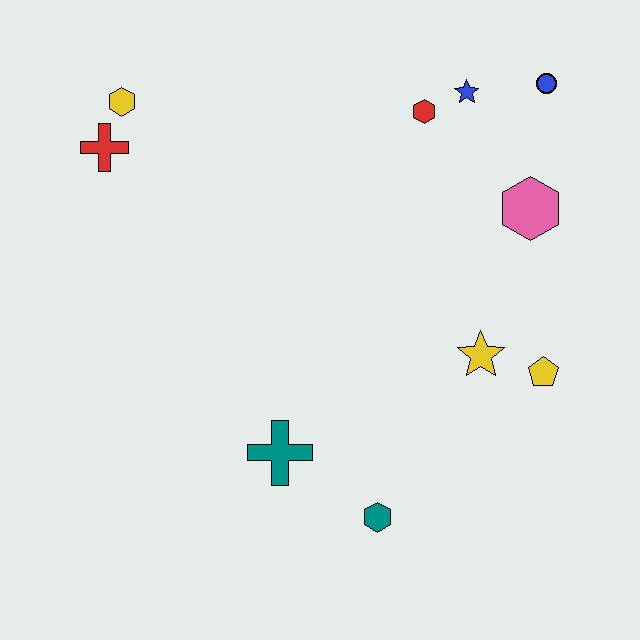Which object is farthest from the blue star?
The teal hexagon is farthest from the blue star.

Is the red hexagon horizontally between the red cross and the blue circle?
Yes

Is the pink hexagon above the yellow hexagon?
No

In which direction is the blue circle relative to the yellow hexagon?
The blue circle is to the right of the yellow hexagon.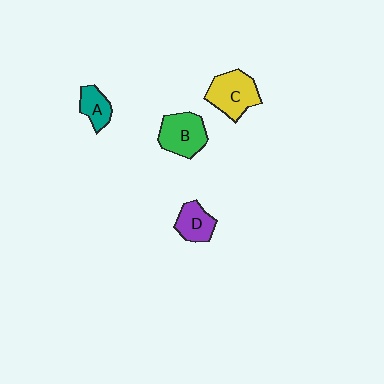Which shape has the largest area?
Shape C (yellow).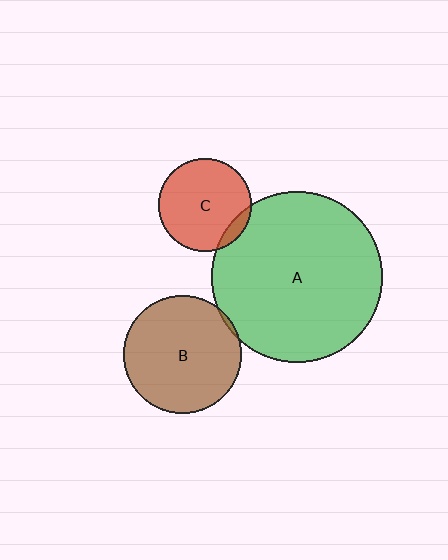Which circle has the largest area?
Circle A (green).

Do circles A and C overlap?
Yes.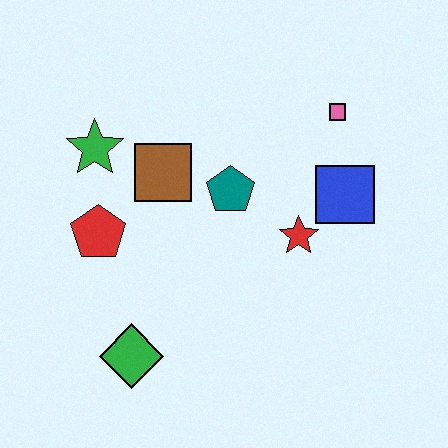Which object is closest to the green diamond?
The red pentagon is closest to the green diamond.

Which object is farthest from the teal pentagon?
The green diamond is farthest from the teal pentagon.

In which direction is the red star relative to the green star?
The red star is to the right of the green star.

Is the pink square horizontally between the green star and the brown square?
No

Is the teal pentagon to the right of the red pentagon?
Yes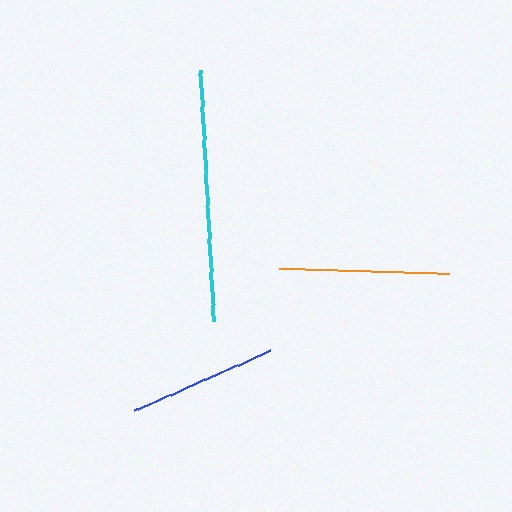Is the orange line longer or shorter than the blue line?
The orange line is longer than the blue line.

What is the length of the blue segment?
The blue segment is approximately 148 pixels long.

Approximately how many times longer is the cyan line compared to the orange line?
The cyan line is approximately 1.5 times the length of the orange line.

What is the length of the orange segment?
The orange segment is approximately 170 pixels long.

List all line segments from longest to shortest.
From longest to shortest: cyan, orange, blue.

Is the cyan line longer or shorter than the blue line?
The cyan line is longer than the blue line.